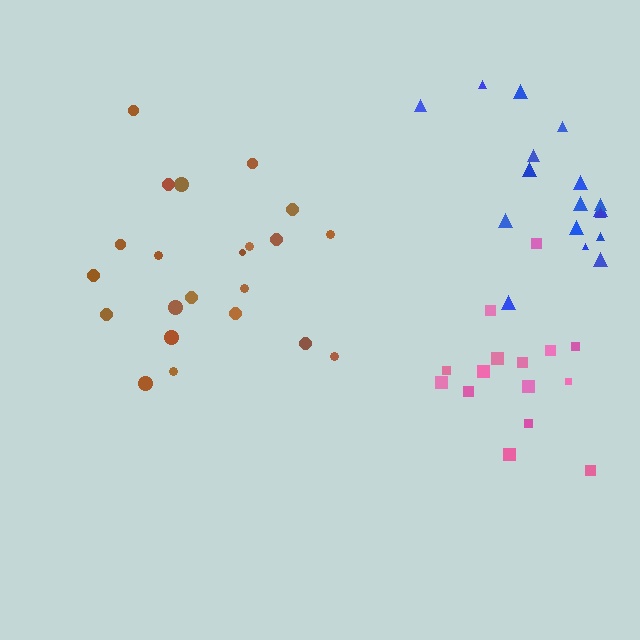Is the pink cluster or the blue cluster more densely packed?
Blue.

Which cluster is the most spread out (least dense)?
Pink.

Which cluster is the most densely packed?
Brown.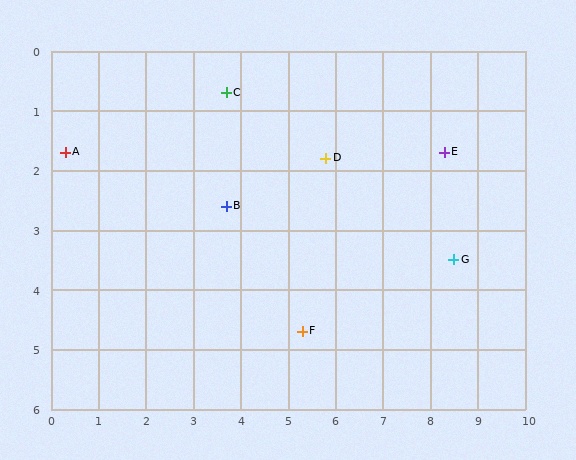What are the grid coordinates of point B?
Point B is at approximately (3.7, 2.6).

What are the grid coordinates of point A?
Point A is at approximately (0.3, 1.7).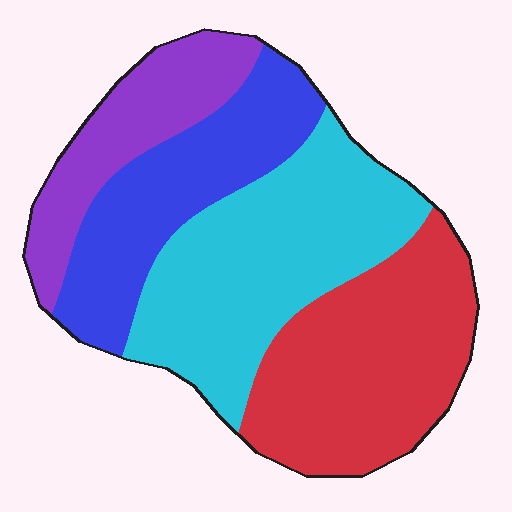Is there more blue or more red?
Red.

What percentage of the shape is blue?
Blue takes up about one fifth (1/5) of the shape.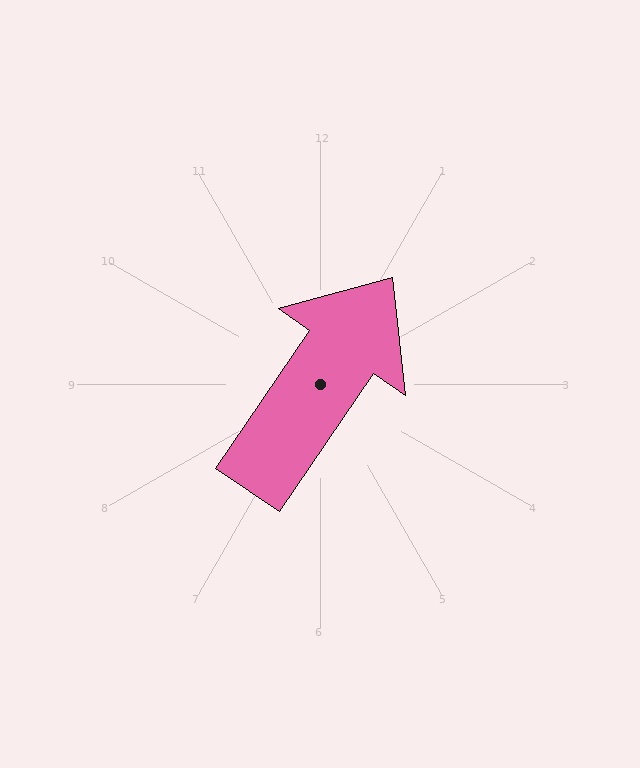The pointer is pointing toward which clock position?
Roughly 1 o'clock.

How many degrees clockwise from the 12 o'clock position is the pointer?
Approximately 34 degrees.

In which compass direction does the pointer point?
Northeast.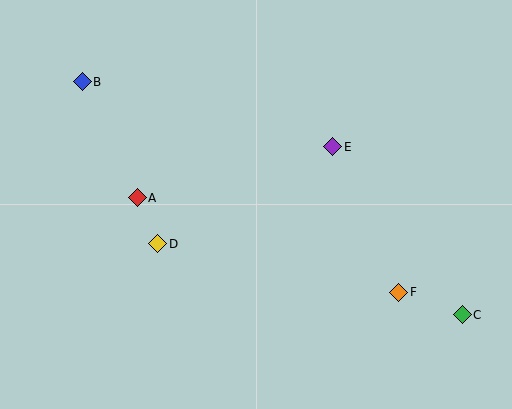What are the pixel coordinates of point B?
Point B is at (82, 82).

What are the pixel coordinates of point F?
Point F is at (399, 292).